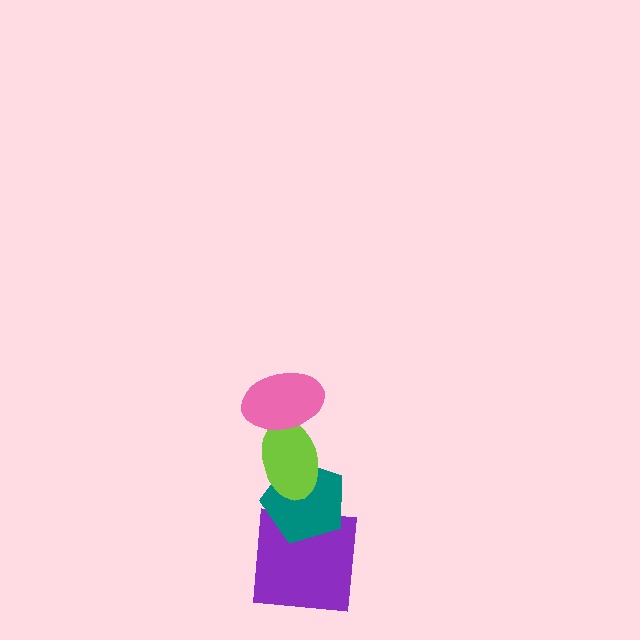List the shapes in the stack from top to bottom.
From top to bottom: the pink ellipse, the lime ellipse, the teal pentagon, the purple square.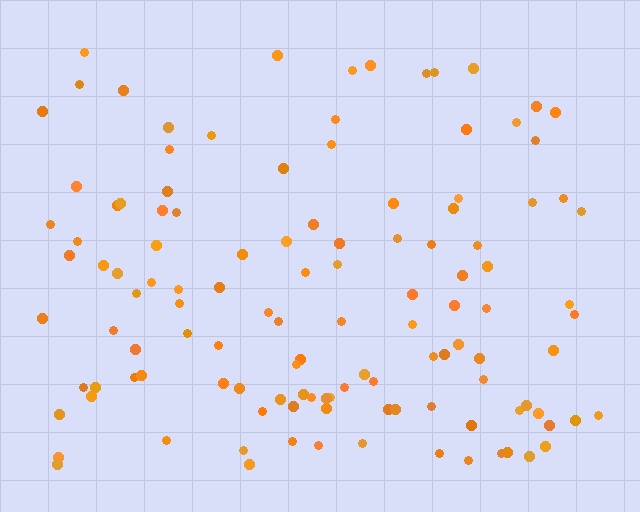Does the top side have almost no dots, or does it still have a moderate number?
Still a moderate number, just noticeably fewer than the bottom.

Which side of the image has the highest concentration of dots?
The bottom.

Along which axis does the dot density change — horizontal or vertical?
Vertical.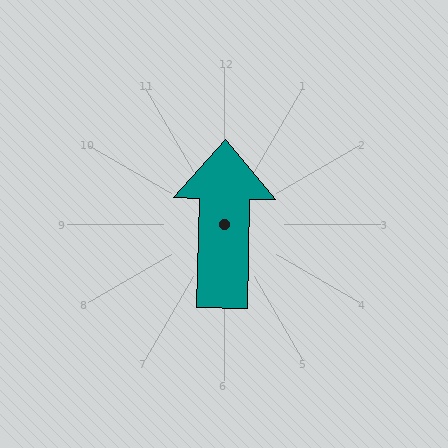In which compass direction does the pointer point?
North.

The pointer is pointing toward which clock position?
Roughly 12 o'clock.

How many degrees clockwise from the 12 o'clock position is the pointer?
Approximately 1 degrees.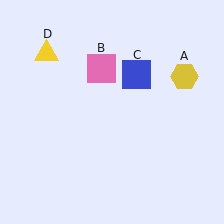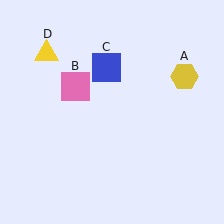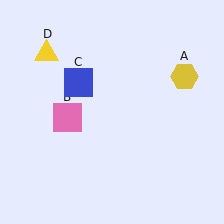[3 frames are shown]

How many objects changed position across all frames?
2 objects changed position: pink square (object B), blue square (object C).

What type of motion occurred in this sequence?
The pink square (object B), blue square (object C) rotated counterclockwise around the center of the scene.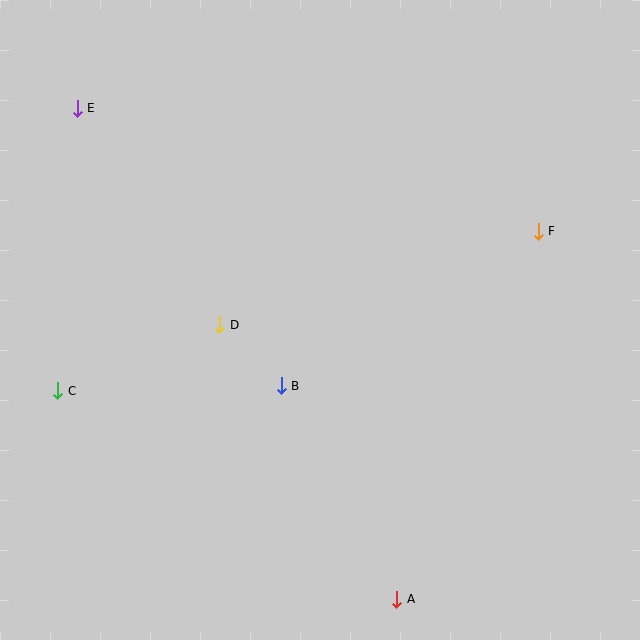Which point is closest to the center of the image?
Point B at (281, 386) is closest to the center.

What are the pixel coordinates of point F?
Point F is at (538, 231).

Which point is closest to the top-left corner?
Point E is closest to the top-left corner.